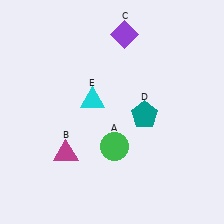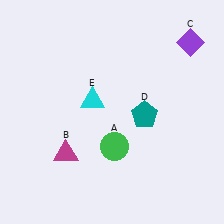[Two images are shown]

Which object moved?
The purple diamond (C) moved right.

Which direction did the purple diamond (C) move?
The purple diamond (C) moved right.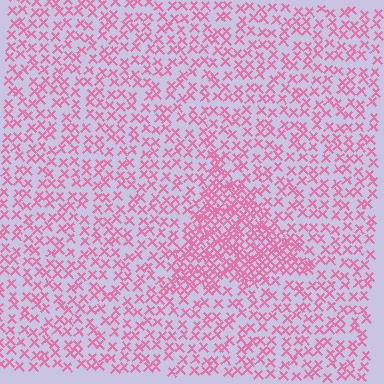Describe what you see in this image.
The image contains small pink elements arranged at two different densities. A triangle-shaped region is visible where the elements are more densely packed than the surrounding area.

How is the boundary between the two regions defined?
The boundary is defined by a change in element density (approximately 2.2x ratio). All elements are the same color, size, and shape.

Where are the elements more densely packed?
The elements are more densely packed inside the triangle boundary.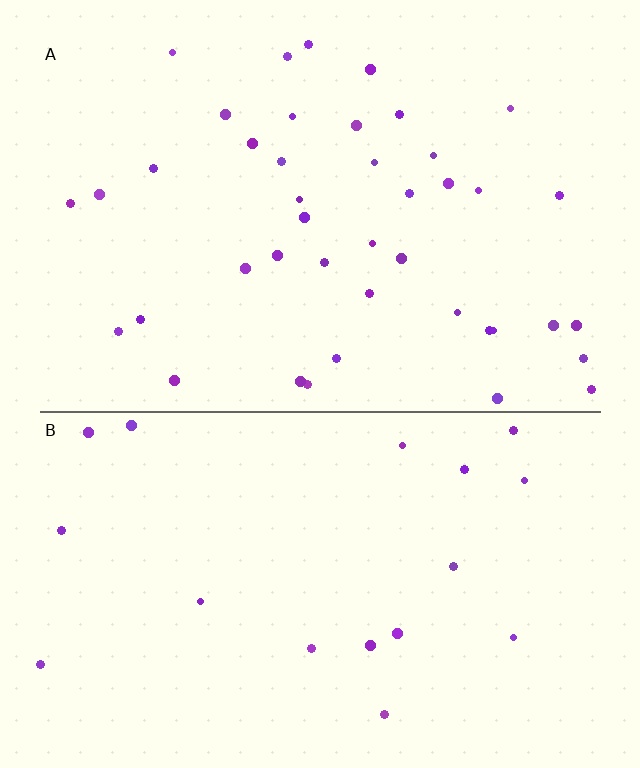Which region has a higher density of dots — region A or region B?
A (the top).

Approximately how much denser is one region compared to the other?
Approximately 2.4× — region A over region B.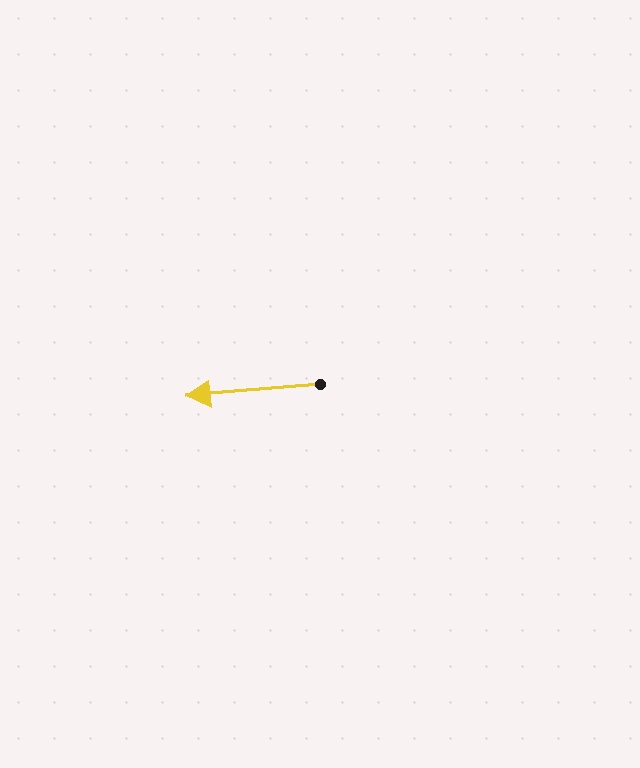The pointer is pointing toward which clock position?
Roughly 9 o'clock.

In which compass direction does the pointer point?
West.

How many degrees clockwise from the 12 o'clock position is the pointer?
Approximately 265 degrees.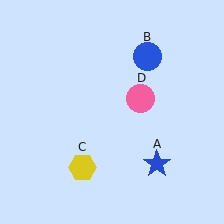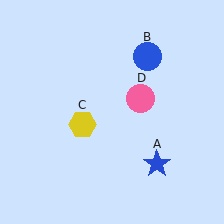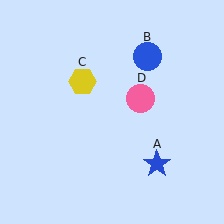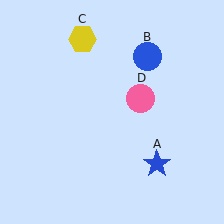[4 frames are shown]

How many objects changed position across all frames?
1 object changed position: yellow hexagon (object C).